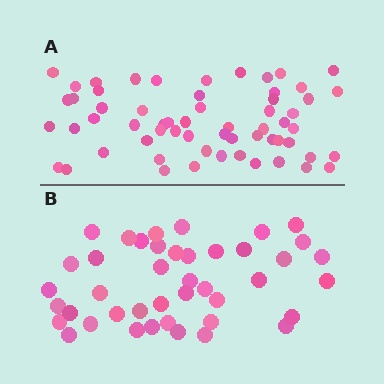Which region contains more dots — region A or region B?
Region A (the top region) has more dots.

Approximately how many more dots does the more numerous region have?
Region A has approximately 20 more dots than region B.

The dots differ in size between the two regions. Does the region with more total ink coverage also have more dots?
No. Region B has more total ink coverage because its dots are larger, but region A actually contains more individual dots. Total area can be misleading — the number of items is what matters here.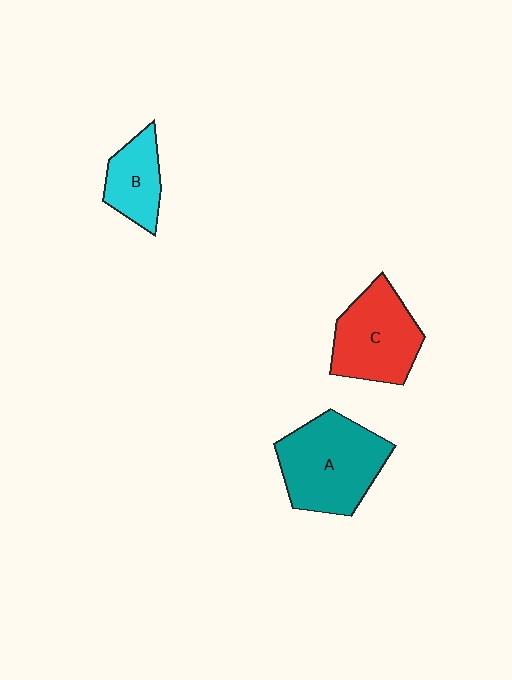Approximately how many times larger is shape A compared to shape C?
Approximately 1.2 times.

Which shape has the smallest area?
Shape B (cyan).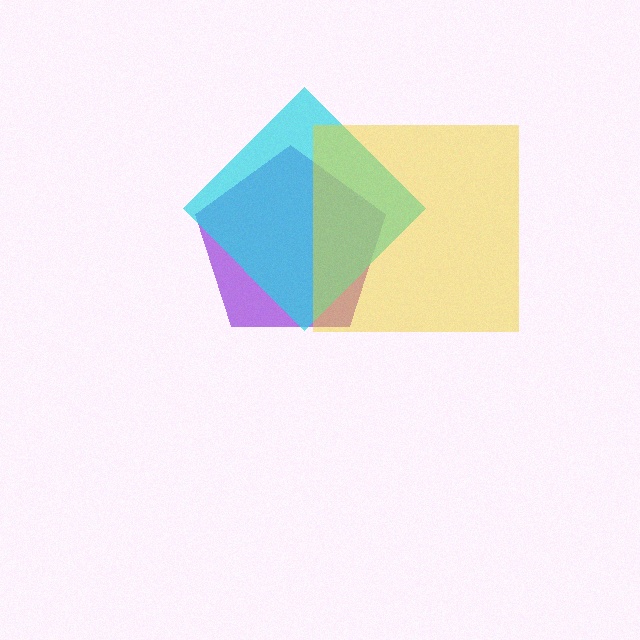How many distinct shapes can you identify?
There are 3 distinct shapes: a purple pentagon, a cyan diamond, a yellow square.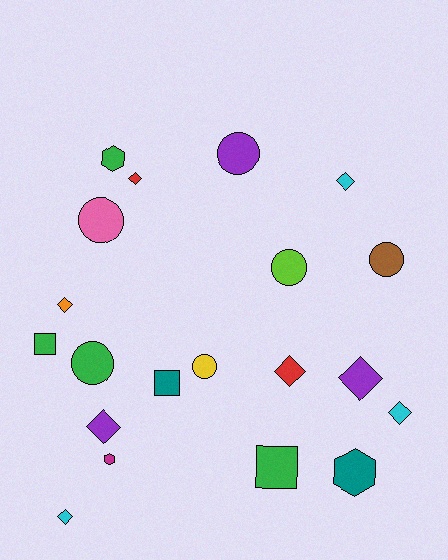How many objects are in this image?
There are 20 objects.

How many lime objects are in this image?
There is 1 lime object.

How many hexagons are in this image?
There are 3 hexagons.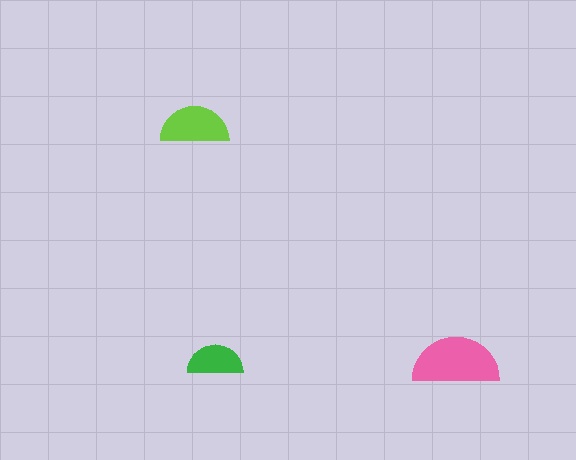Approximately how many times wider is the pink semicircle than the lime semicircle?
About 1.5 times wider.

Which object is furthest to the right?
The pink semicircle is rightmost.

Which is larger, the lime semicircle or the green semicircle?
The lime one.